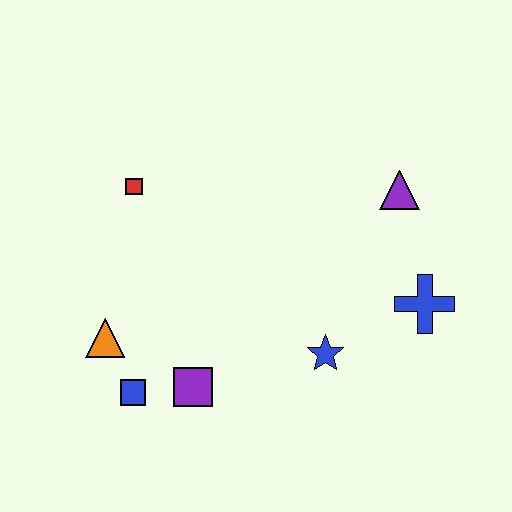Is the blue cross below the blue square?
No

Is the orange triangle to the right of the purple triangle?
No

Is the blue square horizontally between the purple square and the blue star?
No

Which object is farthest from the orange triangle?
The purple triangle is farthest from the orange triangle.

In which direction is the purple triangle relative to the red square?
The purple triangle is to the right of the red square.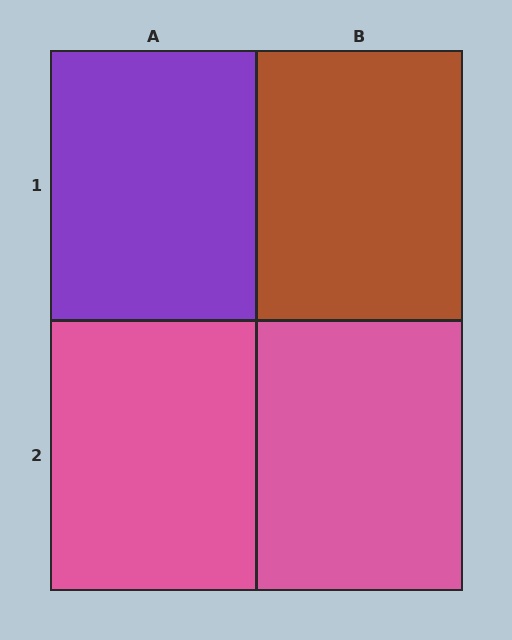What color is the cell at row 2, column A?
Pink.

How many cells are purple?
1 cell is purple.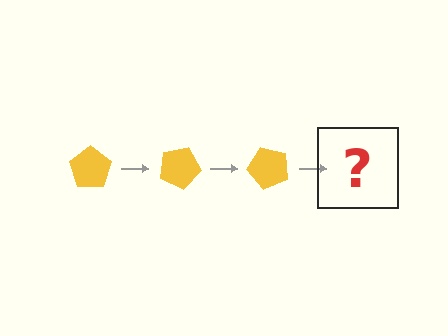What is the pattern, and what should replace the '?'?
The pattern is that the pentagon rotates 25 degrees each step. The '?' should be a yellow pentagon rotated 75 degrees.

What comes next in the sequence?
The next element should be a yellow pentagon rotated 75 degrees.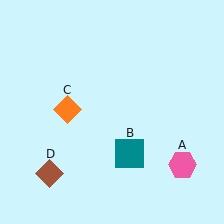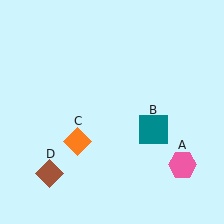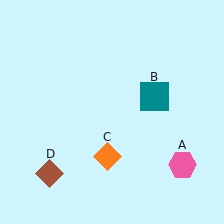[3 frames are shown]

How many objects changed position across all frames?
2 objects changed position: teal square (object B), orange diamond (object C).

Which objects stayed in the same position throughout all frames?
Pink hexagon (object A) and brown diamond (object D) remained stationary.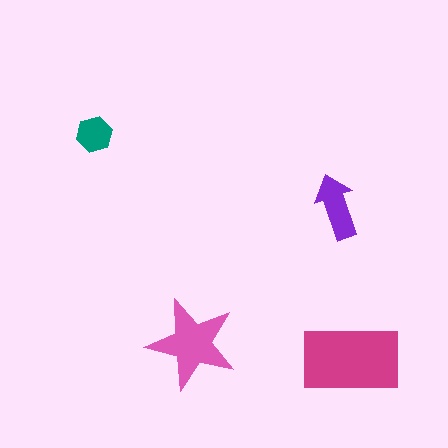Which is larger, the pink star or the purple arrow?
The pink star.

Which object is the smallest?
The teal hexagon.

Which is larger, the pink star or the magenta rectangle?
The magenta rectangle.